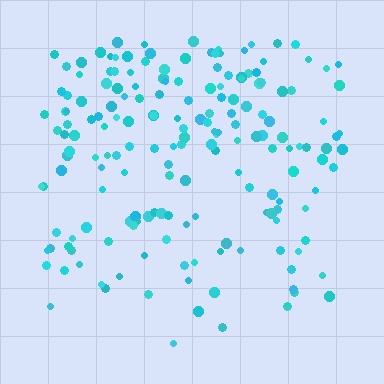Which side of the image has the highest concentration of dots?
The top.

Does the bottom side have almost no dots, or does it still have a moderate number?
Still a moderate number, just noticeably fewer than the top.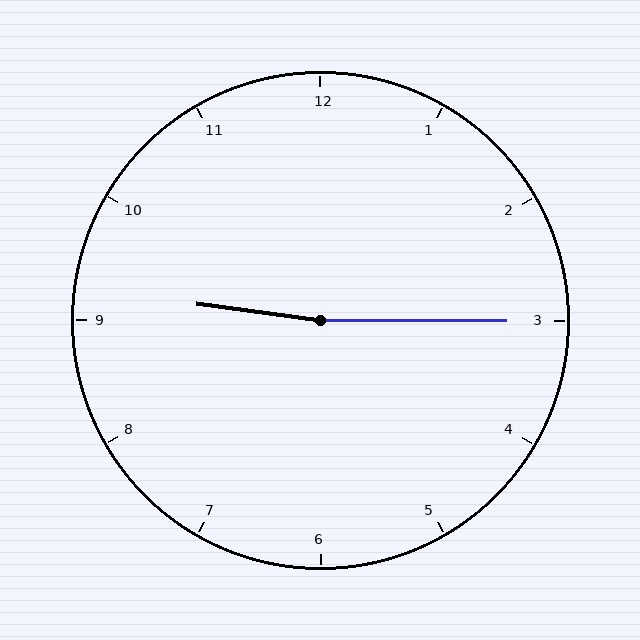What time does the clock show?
9:15.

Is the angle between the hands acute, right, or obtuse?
It is obtuse.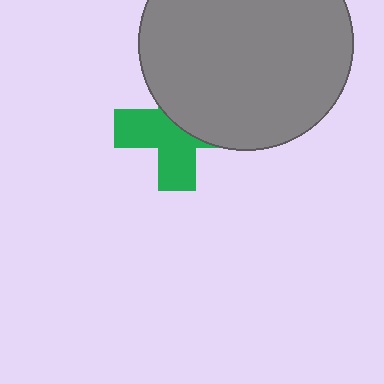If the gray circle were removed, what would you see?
You would see the complete green cross.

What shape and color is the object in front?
The object in front is a gray circle.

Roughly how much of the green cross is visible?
About half of it is visible (roughly 53%).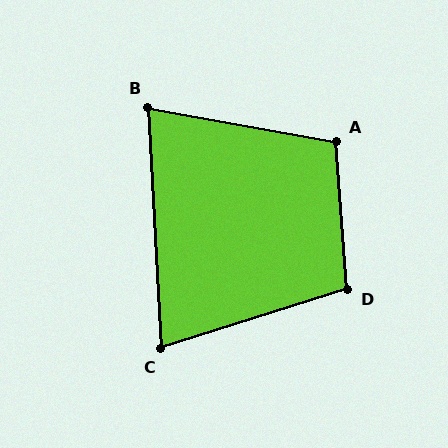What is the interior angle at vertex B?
Approximately 77 degrees (acute).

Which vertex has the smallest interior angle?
C, at approximately 76 degrees.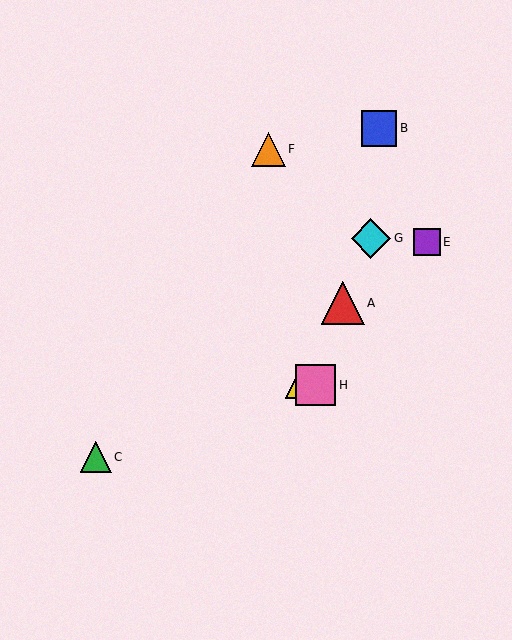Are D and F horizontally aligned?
No, D is at y≈385 and F is at y≈149.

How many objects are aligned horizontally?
2 objects (D, H) are aligned horizontally.